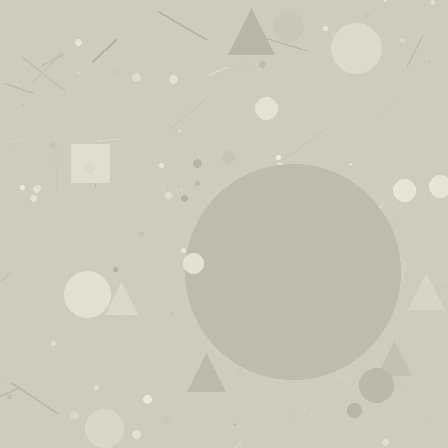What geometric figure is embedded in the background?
A circle is embedded in the background.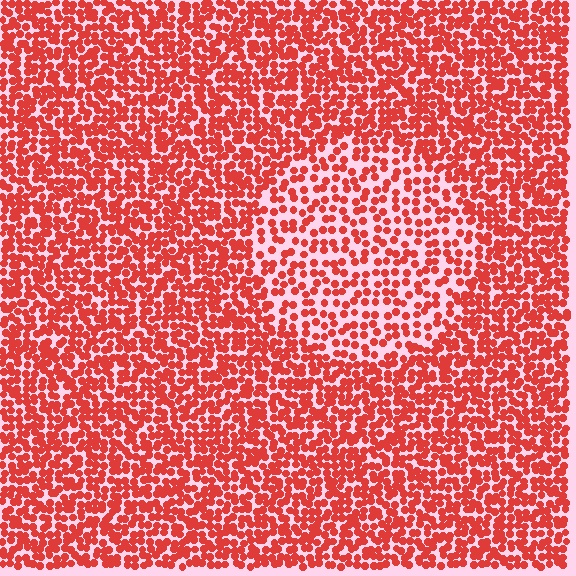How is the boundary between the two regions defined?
The boundary is defined by a change in element density (approximately 1.8x ratio). All elements are the same color, size, and shape.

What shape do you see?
I see a circle.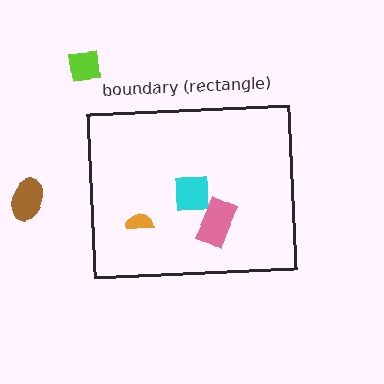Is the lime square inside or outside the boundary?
Outside.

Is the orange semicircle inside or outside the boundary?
Inside.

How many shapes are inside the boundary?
3 inside, 2 outside.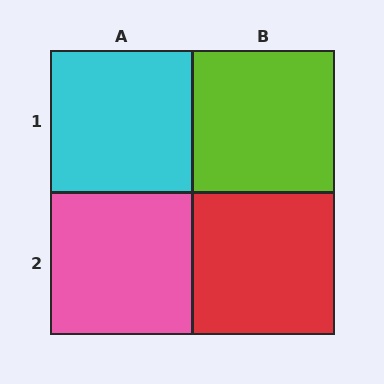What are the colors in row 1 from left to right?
Cyan, lime.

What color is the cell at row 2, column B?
Red.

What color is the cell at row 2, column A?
Pink.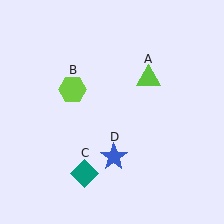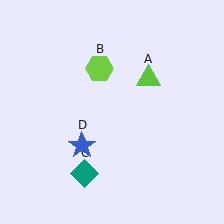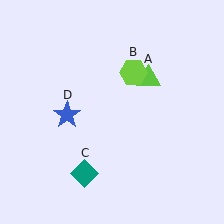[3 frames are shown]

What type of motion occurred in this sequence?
The lime hexagon (object B), blue star (object D) rotated clockwise around the center of the scene.